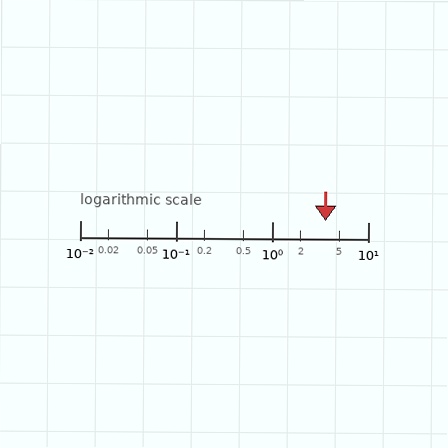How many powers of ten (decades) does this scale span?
The scale spans 3 decades, from 0.01 to 10.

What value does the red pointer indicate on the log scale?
The pointer indicates approximately 3.6.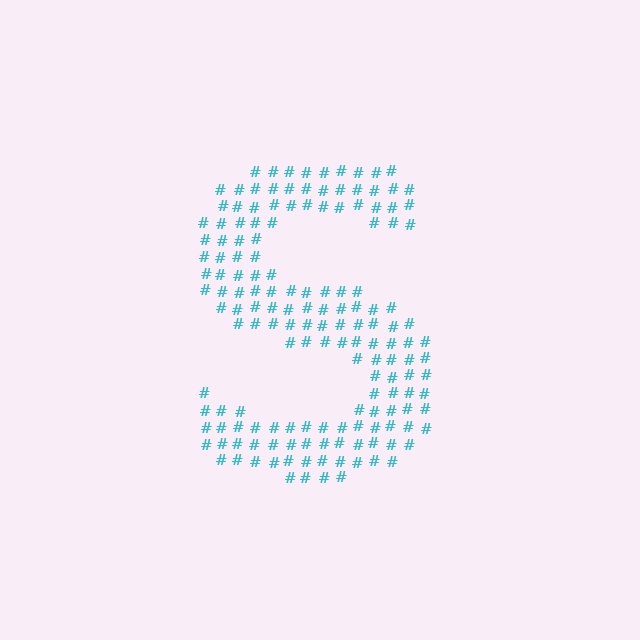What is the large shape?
The large shape is the letter S.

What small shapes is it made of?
It is made of small hash symbols.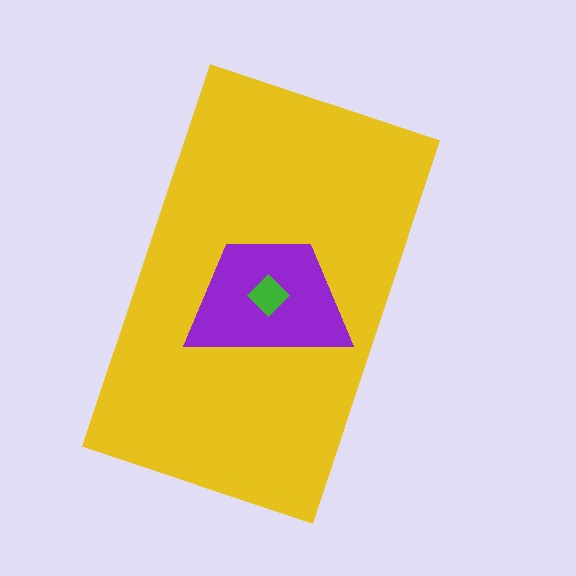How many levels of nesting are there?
3.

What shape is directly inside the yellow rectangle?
The purple trapezoid.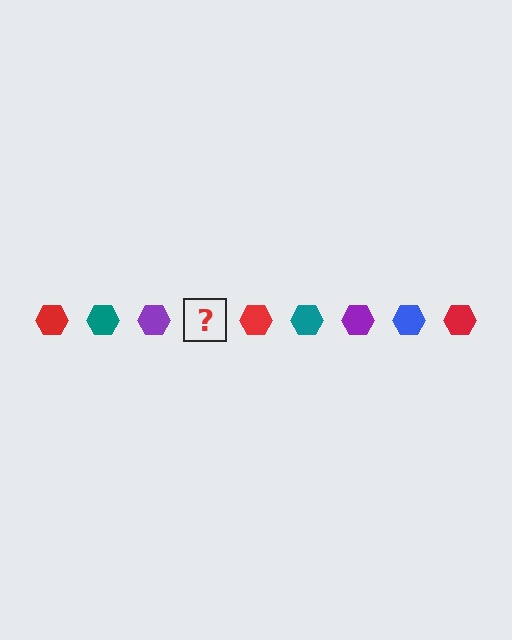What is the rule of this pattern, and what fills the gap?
The rule is that the pattern cycles through red, teal, purple, blue hexagons. The gap should be filled with a blue hexagon.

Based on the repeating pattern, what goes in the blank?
The blank should be a blue hexagon.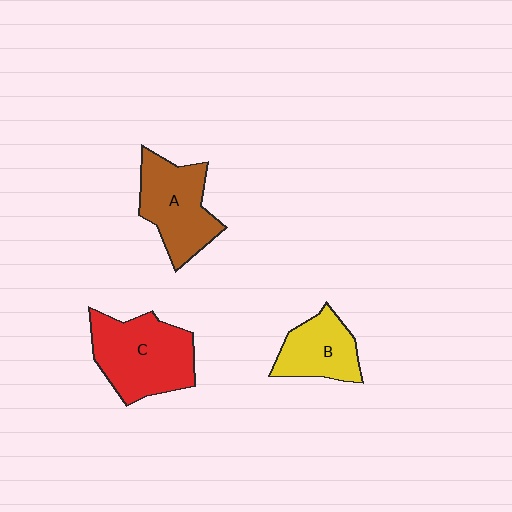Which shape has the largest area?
Shape C (red).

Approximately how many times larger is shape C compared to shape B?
Approximately 1.6 times.